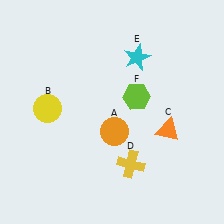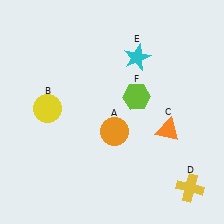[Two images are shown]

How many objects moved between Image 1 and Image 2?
1 object moved between the two images.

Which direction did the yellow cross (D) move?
The yellow cross (D) moved right.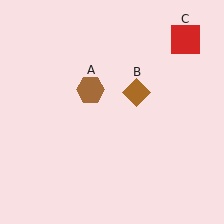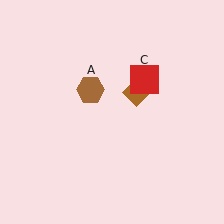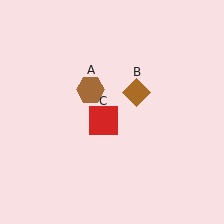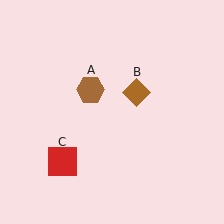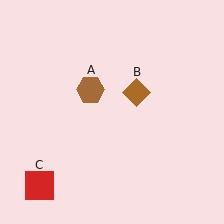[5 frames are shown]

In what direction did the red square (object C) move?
The red square (object C) moved down and to the left.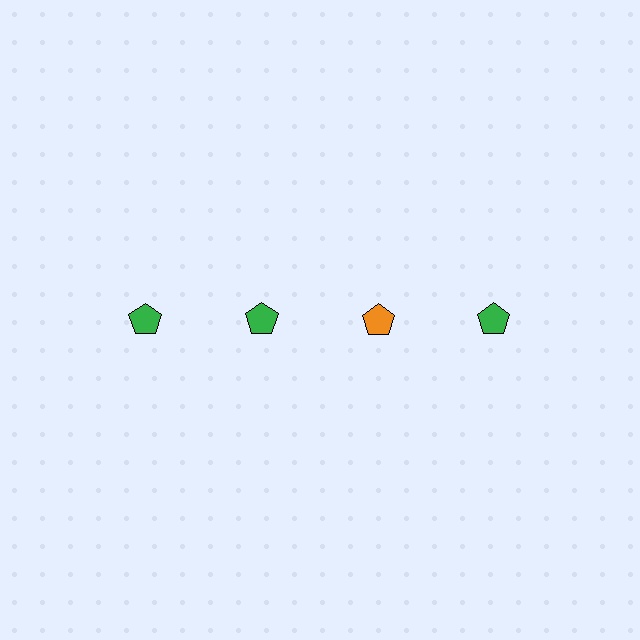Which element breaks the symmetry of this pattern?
The orange pentagon in the top row, center column breaks the symmetry. All other shapes are green pentagons.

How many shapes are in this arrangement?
There are 4 shapes arranged in a grid pattern.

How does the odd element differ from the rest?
It has a different color: orange instead of green.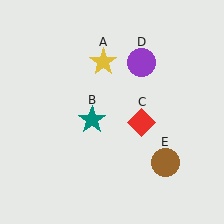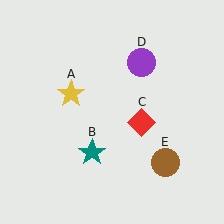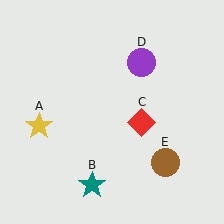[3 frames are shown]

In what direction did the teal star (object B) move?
The teal star (object B) moved down.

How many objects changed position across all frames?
2 objects changed position: yellow star (object A), teal star (object B).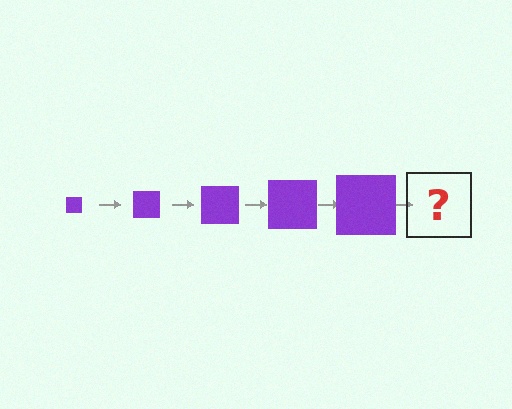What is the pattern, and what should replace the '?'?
The pattern is that the square gets progressively larger each step. The '?' should be a purple square, larger than the previous one.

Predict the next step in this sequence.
The next step is a purple square, larger than the previous one.